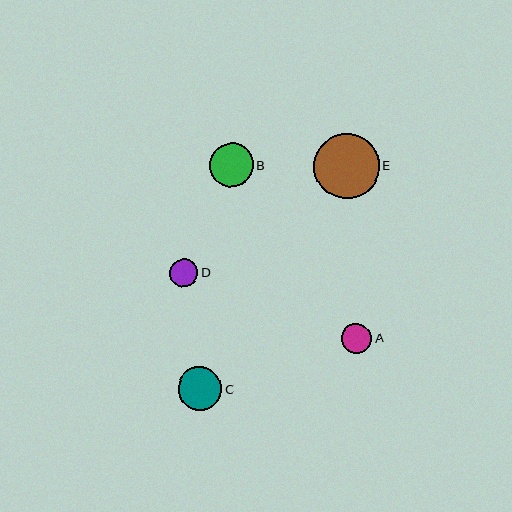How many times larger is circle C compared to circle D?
Circle C is approximately 1.6 times the size of circle D.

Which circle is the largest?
Circle E is the largest with a size of approximately 65 pixels.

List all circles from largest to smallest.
From largest to smallest: E, B, C, A, D.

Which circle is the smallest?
Circle D is the smallest with a size of approximately 28 pixels.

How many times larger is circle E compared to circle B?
Circle E is approximately 1.5 times the size of circle B.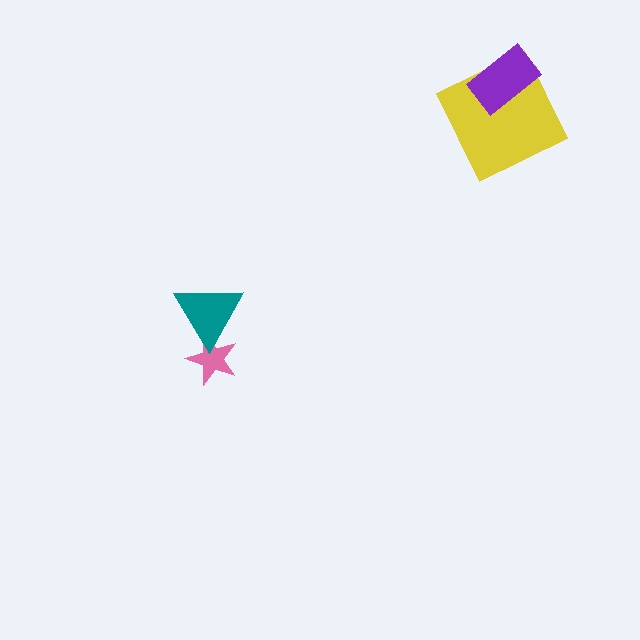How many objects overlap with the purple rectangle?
1 object overlaps with the purple rectangle.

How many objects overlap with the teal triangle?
1 object overlaps with the teal triangle.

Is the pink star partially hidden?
Yes, it is partially covered by another shape.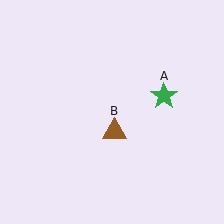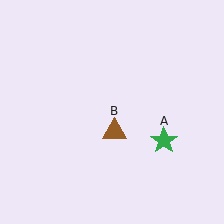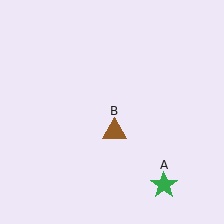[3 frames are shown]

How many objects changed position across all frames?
1 object changed position: green star (object A).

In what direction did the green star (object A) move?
The green star (object A) moved down.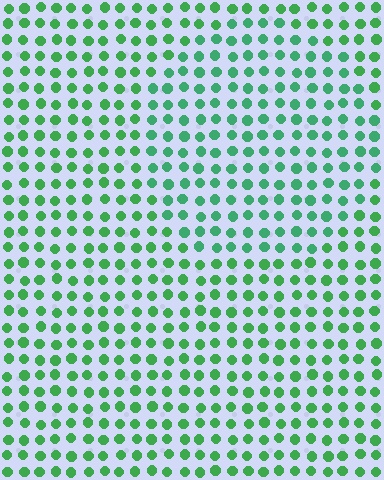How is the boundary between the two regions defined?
The boundary is defined purely by a slight shift in hue (about 19 degrees). Spacing, size, and orientation are identical on both sides.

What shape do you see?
I see a circle.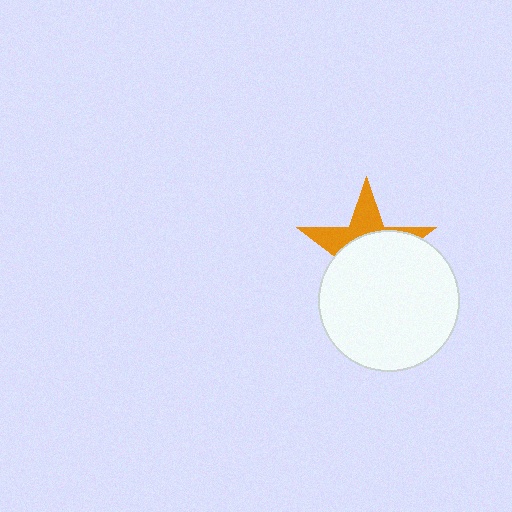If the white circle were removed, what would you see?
You would see the complete orange star.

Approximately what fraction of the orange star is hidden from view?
Roughly 65% of the orange star is hidden behind the white circle.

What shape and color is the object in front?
The object in front is a white circle.